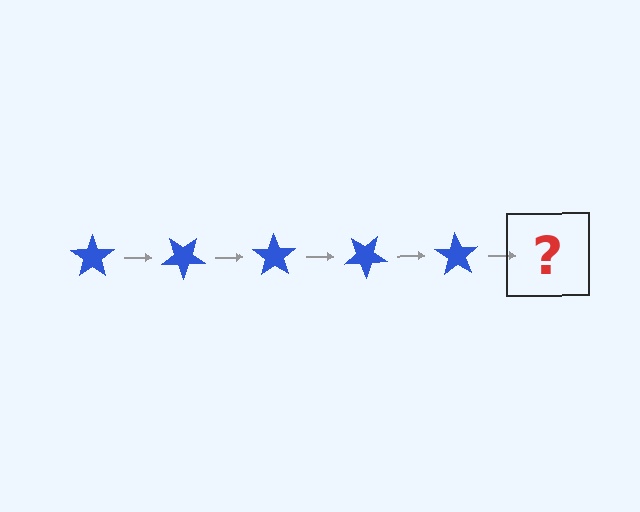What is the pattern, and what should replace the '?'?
The pattern is that the star rotates 35 degrees each step. The '?' should be a blue star rotated 175 degrees.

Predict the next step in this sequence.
The next step is a blue star rotated 175 degrees.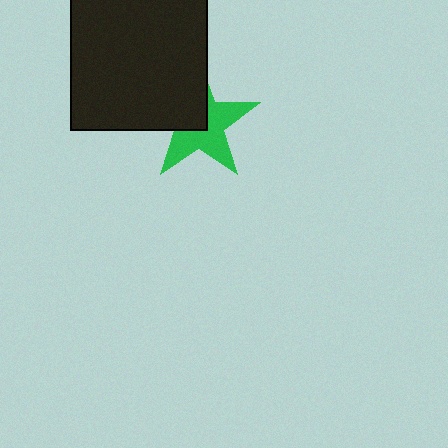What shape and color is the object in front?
The object in front is a black square.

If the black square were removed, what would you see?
You would see the complete green star.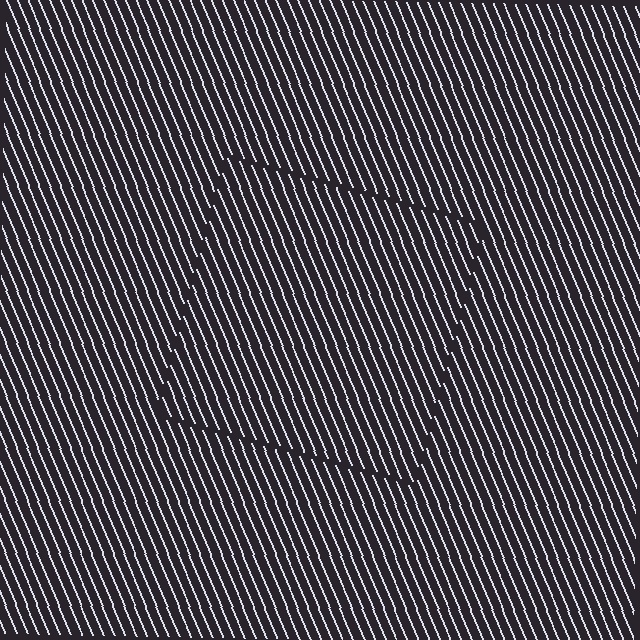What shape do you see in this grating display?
An illusory square. The interior of the shape contains the same grating, shifted by half a period — the contour is defined by the phase discontinuity where line-ends from the inner and outer gratings abut.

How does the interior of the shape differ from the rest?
The interior of the shape contains the same grating, shifted by half a period — the contour is defined by the phase discontinuity where line-ends from the inner and outer gratings abut.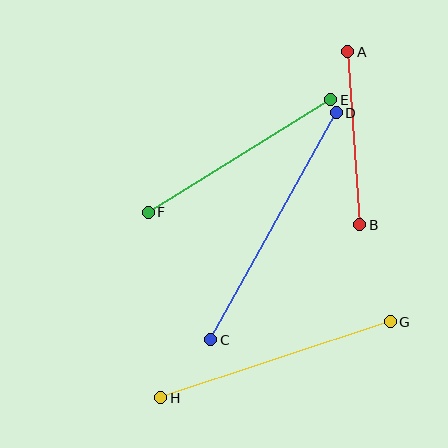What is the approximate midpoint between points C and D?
The midpoint is at approximately (273, 226) pixels.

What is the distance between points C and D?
The distance is approximately 260 pixels.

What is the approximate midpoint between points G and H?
The midpoint is at approximately (275, 360) pixels.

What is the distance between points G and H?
The distance is approximately 242 pixels.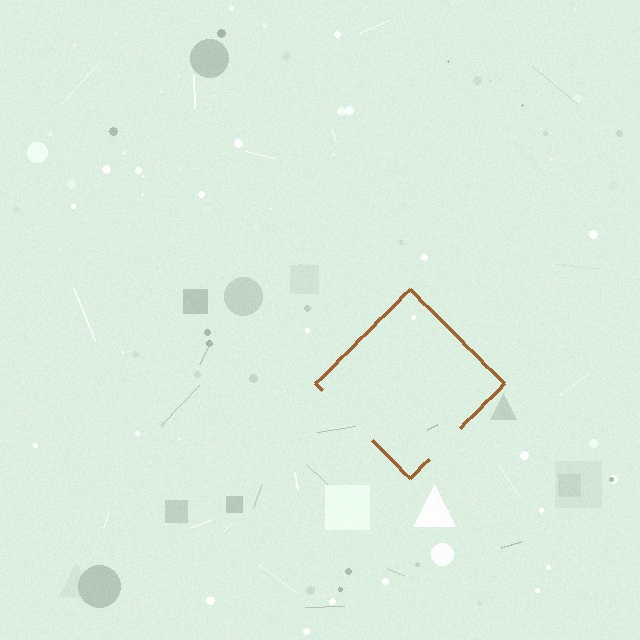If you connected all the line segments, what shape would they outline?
They would outline a diamond.